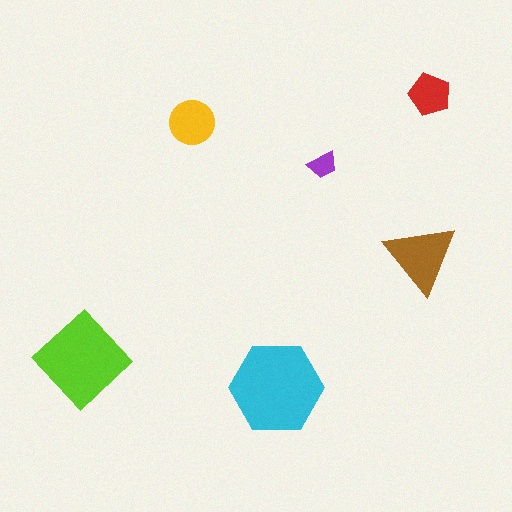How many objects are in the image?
There are 6 objects in the image.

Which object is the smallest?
The purple trapezoid.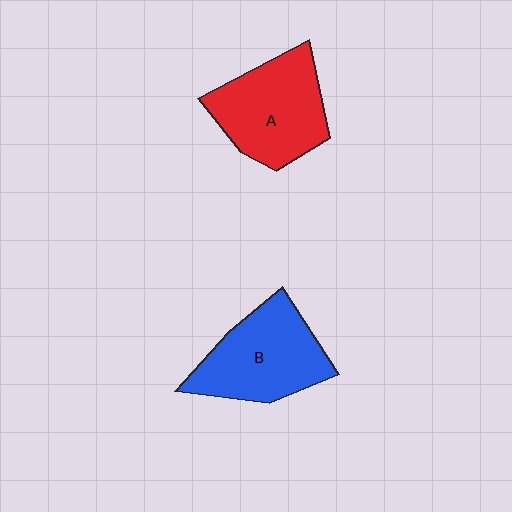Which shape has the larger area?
Shape A (red).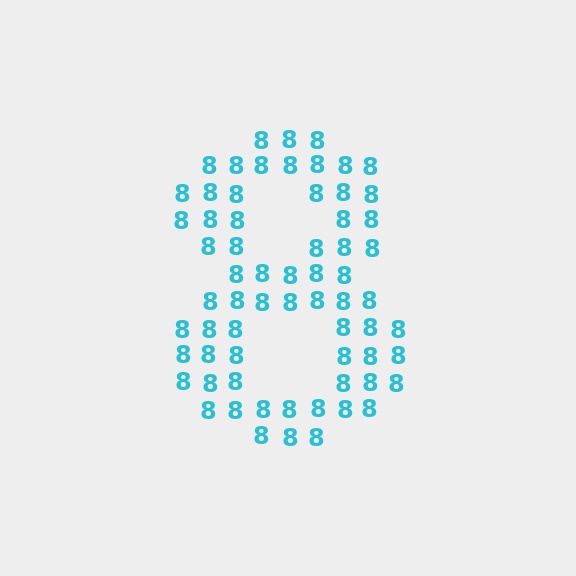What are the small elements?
The small elements are digit 8's.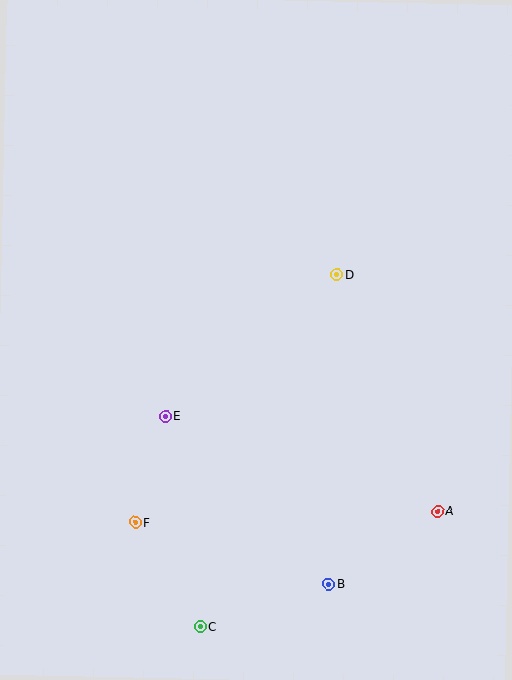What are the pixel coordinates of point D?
Point D is at (337, 274).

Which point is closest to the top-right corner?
Point D is closest to the top-right corner.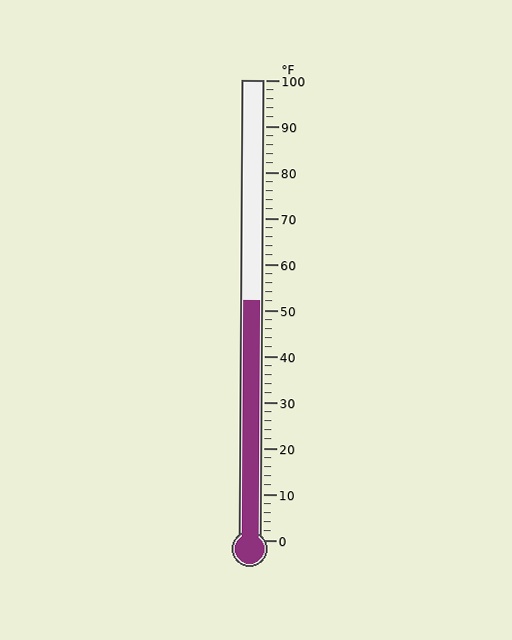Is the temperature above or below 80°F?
The temperature is below 80°F.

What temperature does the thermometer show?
The thermometer shows approximately 52°F.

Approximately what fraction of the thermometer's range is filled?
The thermometer is filled to approximately 50% of its range.